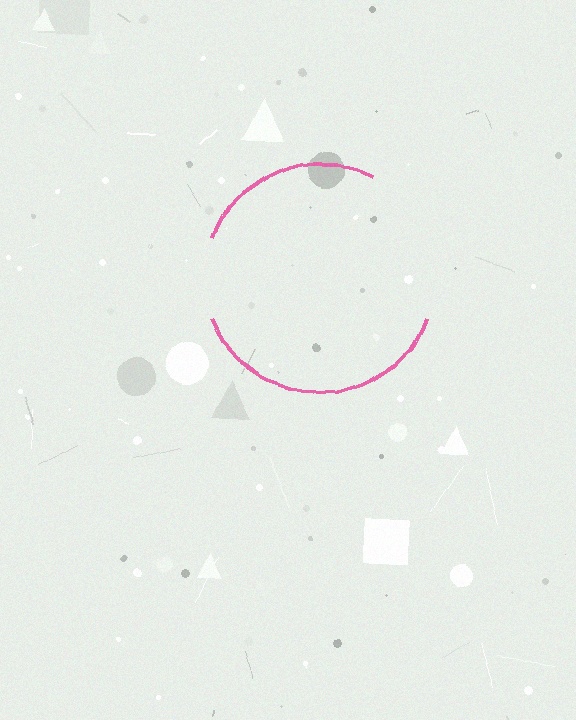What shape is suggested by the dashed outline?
The dashed outline suggests a circle.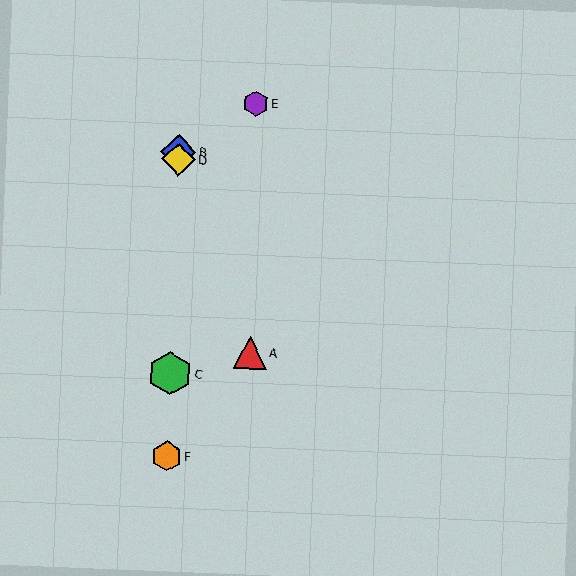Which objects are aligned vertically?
Objects B, C, D, F are aligned vertically.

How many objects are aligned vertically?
4 objects (B, C, D, F) are aligned vertically.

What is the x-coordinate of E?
Object E is at x≈256.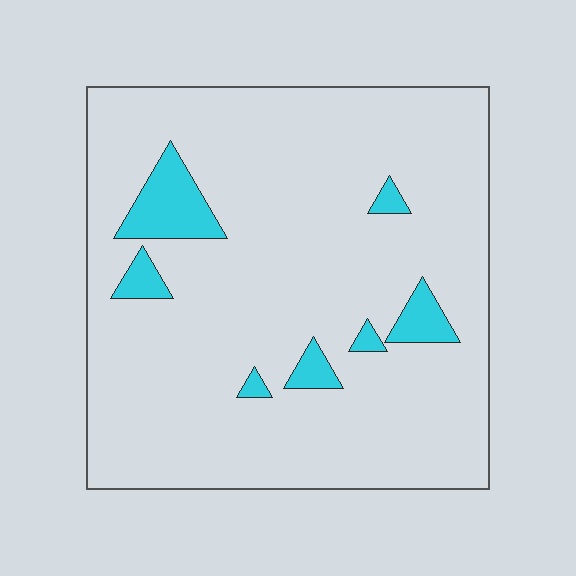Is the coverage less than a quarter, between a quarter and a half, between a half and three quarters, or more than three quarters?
Less than a quarter.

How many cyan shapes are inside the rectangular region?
7.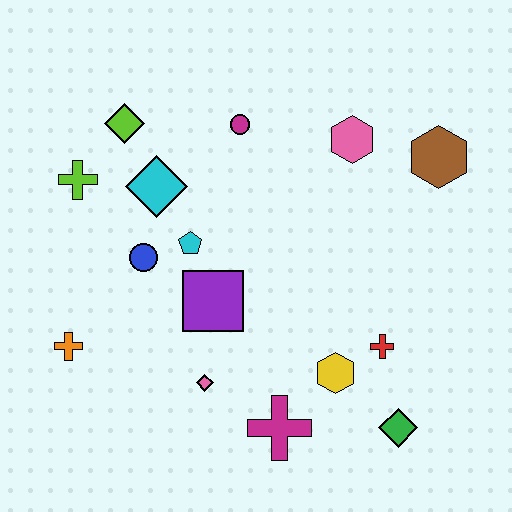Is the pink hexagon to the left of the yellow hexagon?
No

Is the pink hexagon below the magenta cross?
No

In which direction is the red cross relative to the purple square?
The red cross is to the right of the purple square.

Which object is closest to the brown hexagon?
The pink hexagon is closest to the brown hexagon.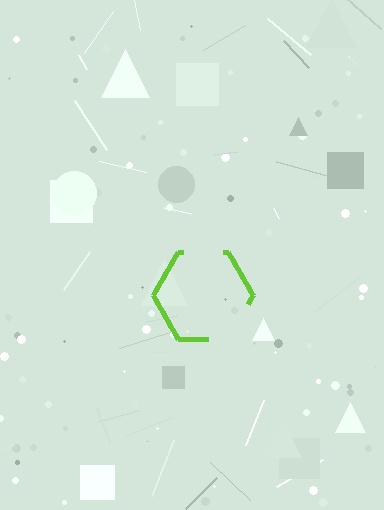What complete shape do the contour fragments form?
The contour fragments form a hexagon.